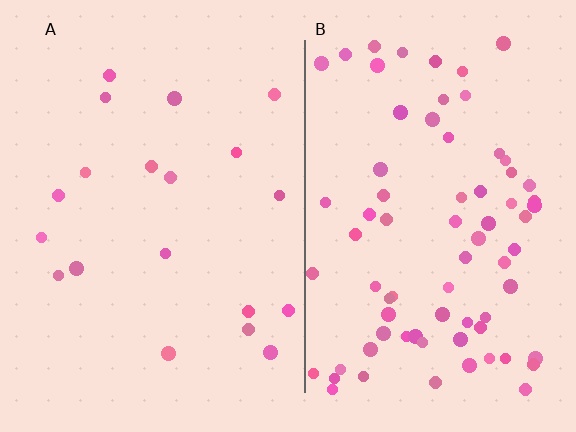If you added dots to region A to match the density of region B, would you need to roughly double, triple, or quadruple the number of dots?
Approximately quadruple.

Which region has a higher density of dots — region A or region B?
B (the right).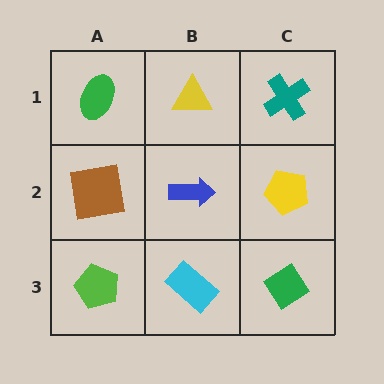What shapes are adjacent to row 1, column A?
A brown square (row 2, column A), a yellow triangle (row 1, column B).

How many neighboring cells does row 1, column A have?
2.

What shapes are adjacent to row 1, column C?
A yellow pentagon (row 2, column C), a yellow triangle (row 1, column B).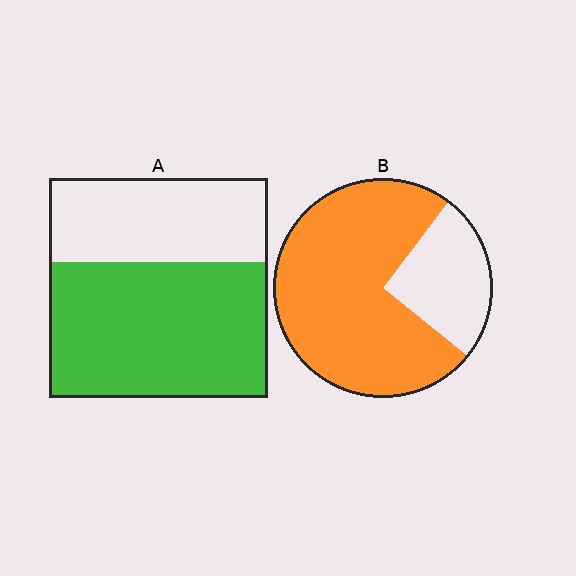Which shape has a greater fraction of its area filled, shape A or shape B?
Shape B.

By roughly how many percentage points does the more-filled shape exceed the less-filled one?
By roughly 15 percentage points (B over A).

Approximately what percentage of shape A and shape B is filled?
A is approximately 60% and B is approximately 75%.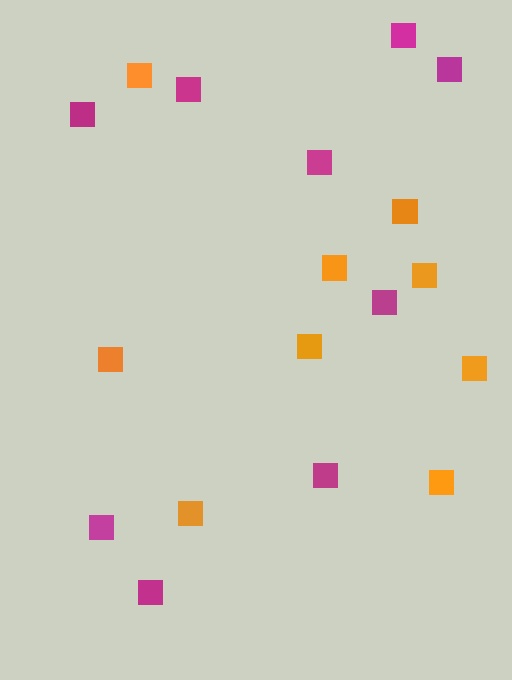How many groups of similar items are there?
There are 2 groups: one group of magenta squares (9) and one group of orange squares (9).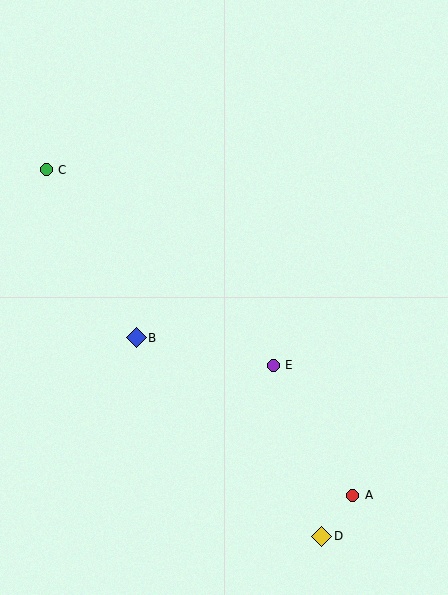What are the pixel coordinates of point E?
Point E is at (273, 365).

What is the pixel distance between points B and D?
The distance between B and D is 272 pixels.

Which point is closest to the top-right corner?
Point E is closest to the top-right corner.